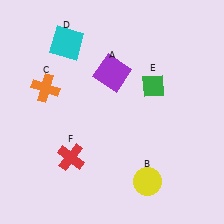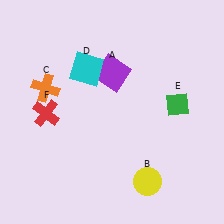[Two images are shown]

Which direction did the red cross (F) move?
The red cross (F) moved up.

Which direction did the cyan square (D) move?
The cyan square (D) moved down.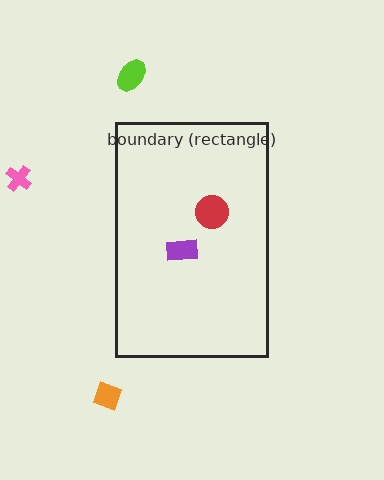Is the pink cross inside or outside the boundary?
Outside.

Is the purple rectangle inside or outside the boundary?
Inside.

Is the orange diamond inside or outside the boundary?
Outside.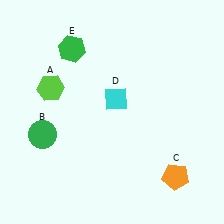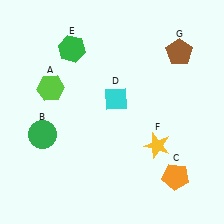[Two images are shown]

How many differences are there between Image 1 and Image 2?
There are 2 differences between the two images.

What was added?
A yellow star (F), a brown pentagon (G) were added in Image 2.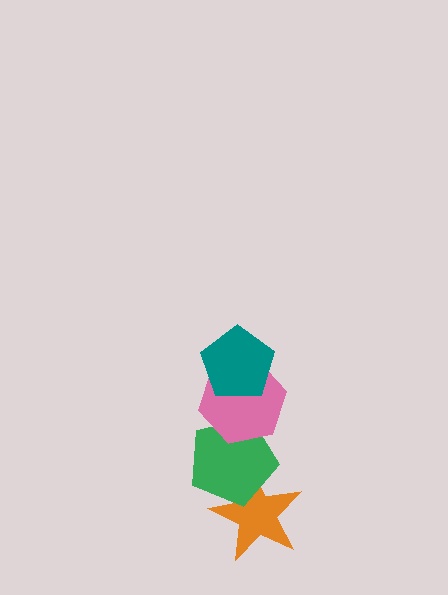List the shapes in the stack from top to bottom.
From top to bottom: the teal pentagon, the pink hexagon, the green pentagon, the orange star.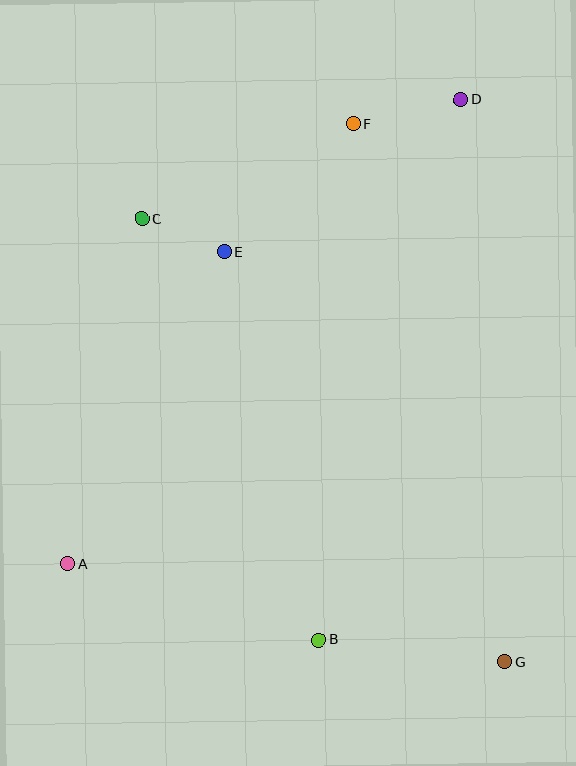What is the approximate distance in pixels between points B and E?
The distance between B and E is approximately 400 pixels.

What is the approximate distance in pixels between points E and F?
The distance between E and F is approximately 182 pixels.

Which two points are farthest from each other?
Points A and D are farthest from each other.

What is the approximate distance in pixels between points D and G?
The distance between D and G is approximately 563 pixels.